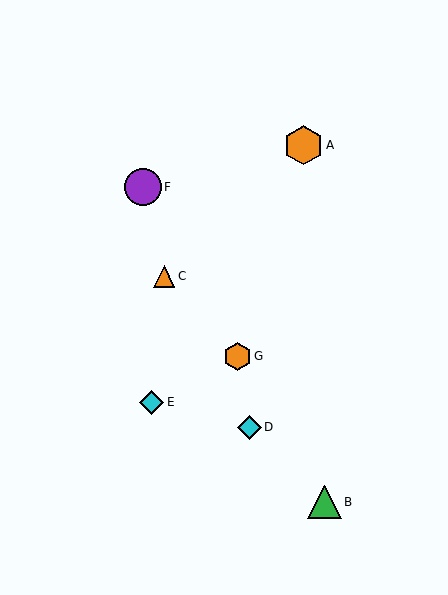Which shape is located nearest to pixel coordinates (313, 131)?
The orange hexagon (labeled A) at (303, 145) is nearest to that location.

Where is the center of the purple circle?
The center of the purple circle is at (143, 187).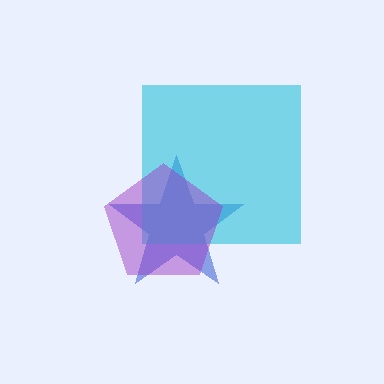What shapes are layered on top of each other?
The layered shapes are: a blue star, a cyan square, a purple pentagon.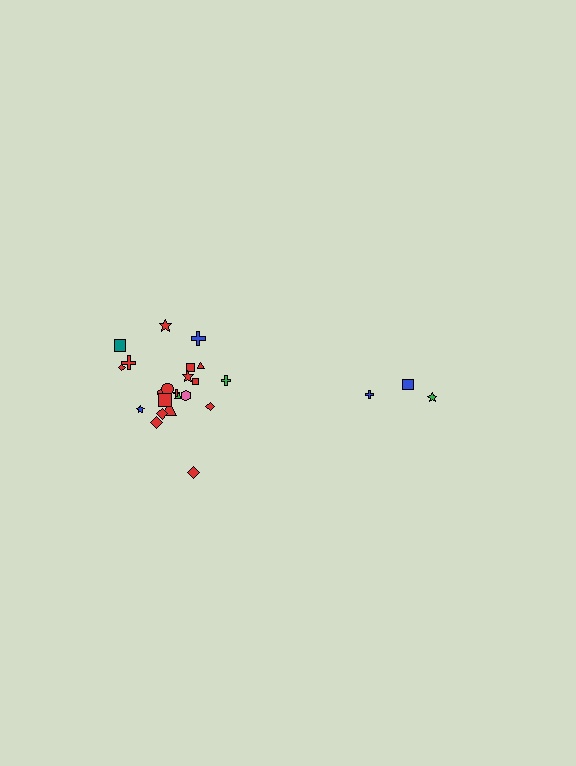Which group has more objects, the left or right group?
The left group.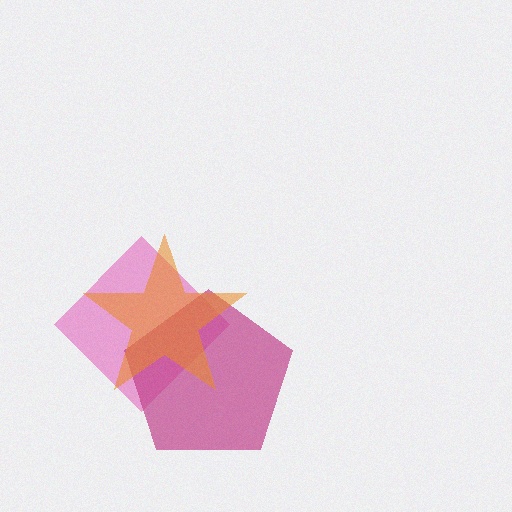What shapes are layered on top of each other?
The layered shapes are: a pink diamond, a magenta pentagon, an orange star.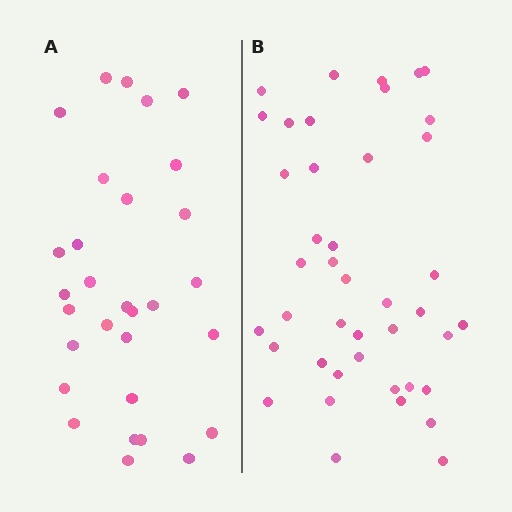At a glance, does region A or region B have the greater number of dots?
Region B (the right region) has more dots.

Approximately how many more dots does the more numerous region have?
Region B has roughly 12 or so more dots than region A.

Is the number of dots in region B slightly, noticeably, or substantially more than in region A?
Region B has noticeably more, but not dramatically so. The ratio is roughly 1.4 to 1.